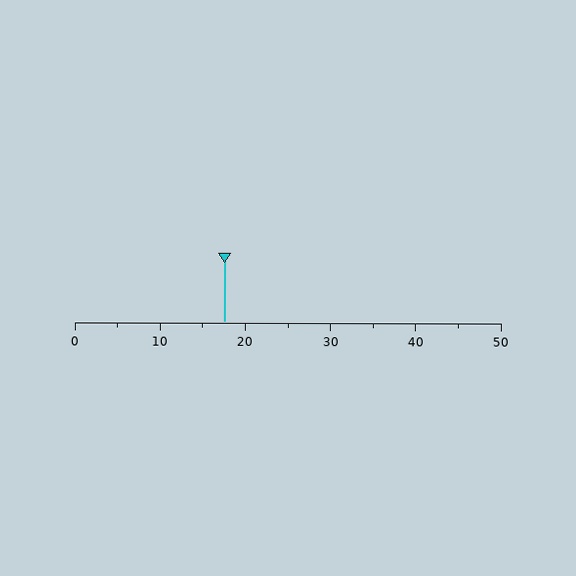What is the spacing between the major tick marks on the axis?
The major ticks are spaced 10 apart.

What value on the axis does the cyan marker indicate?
The marker indicates approximately 17.5.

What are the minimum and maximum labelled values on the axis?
The axis runs from 0 to 50.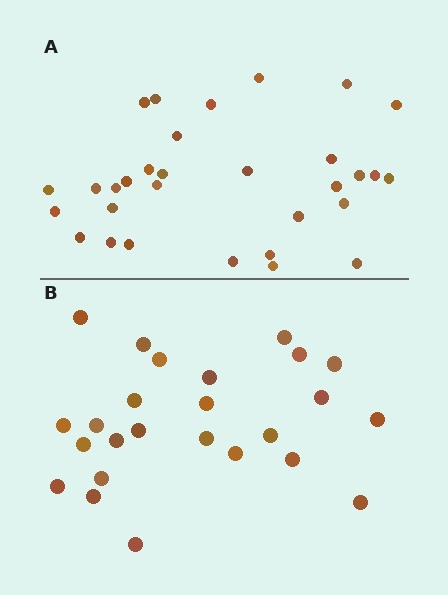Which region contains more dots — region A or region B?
Region A (the top region) has more dots.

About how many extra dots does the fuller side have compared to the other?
Region A has about 6 more dots than region B.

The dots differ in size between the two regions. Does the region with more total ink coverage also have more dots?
No. Region B has more total ink coverage because its dots are larger, but region A actually contains more individual dots. Total area can be misleading — the number of items is what matters here.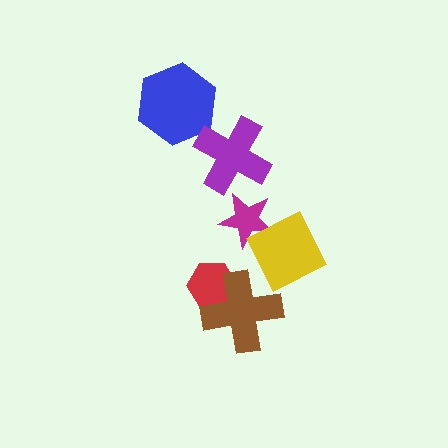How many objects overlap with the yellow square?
1 object overlaps with the yellow square.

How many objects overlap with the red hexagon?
1 object overlaps with the red hexagon.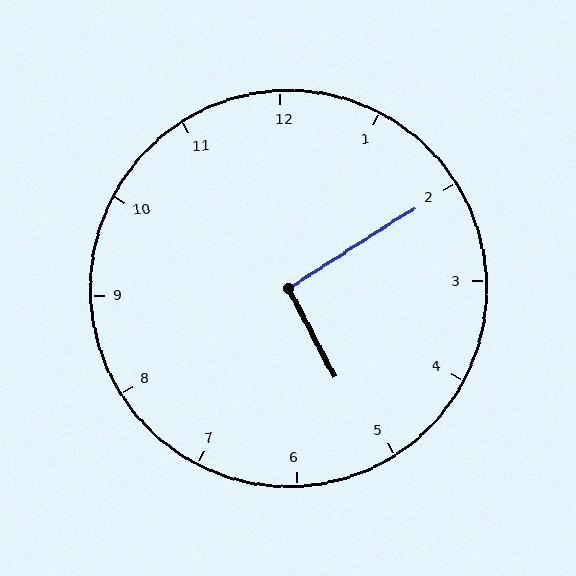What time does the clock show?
5:10.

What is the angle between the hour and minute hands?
Approximately 95 degrees.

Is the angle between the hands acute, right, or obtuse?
It is right.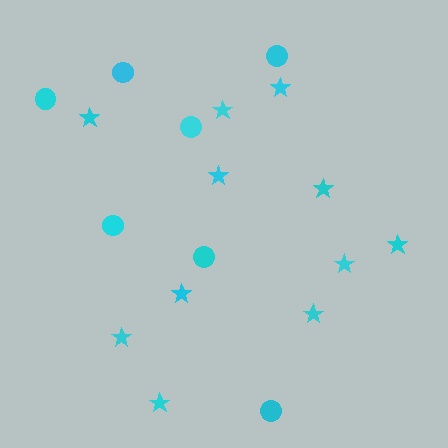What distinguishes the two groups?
There are 2 groups: one group of circles (7) and one group of stars (11).